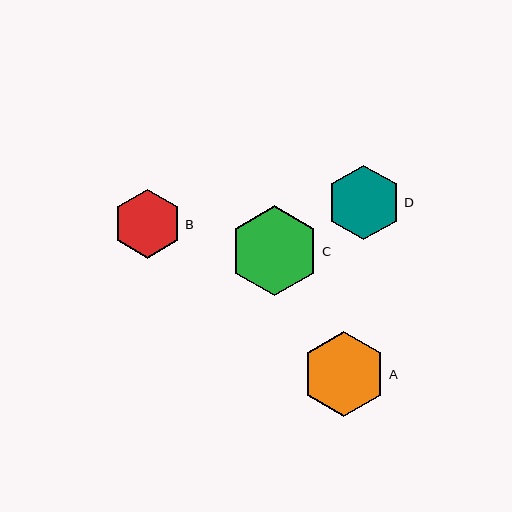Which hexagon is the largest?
Hexagon C is the largest with a size of approximately 90 pixels.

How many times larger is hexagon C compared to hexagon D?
Hexagon C is approximately 1.2 times the size of hexagon D.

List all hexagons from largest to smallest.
From largest to smallest: C, A, D, B.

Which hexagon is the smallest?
Hexagon B is the smallest with a size of approximately 69 pixels.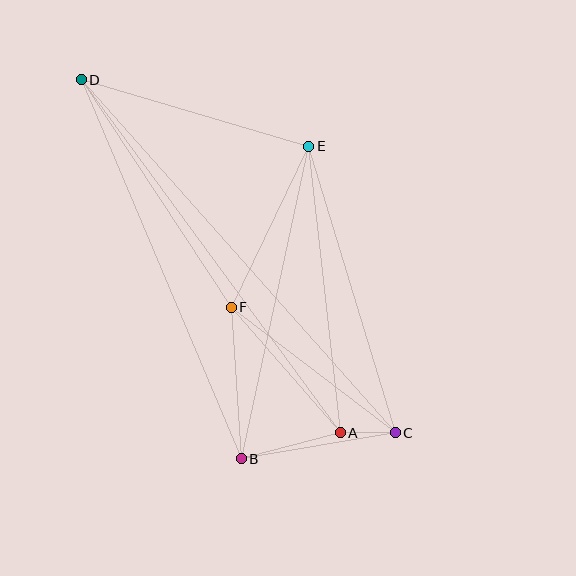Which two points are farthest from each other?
Points C and D are farthest from each other.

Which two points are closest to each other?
Points A and C are closest to each other.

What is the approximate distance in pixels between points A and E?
The distance between A and E is approximately 288 pixels.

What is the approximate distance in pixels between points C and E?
The distance between C and E is approximately 299 pixels.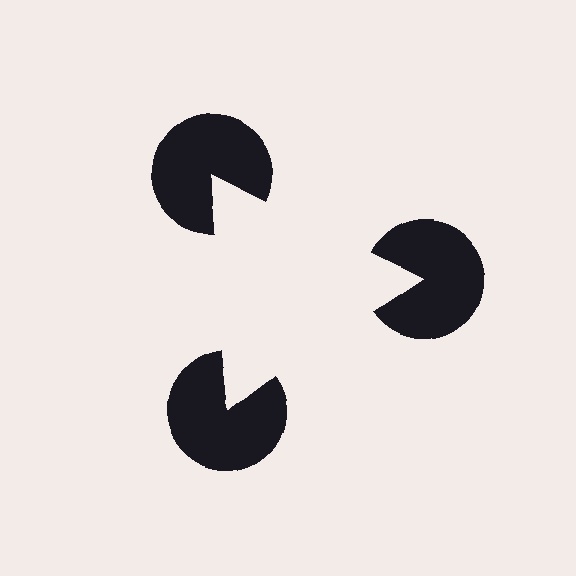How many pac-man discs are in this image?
There are 3 — one at each vertex of the illusory triangle.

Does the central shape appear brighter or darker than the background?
It typically appears slightly brighter than the background, even though no actual brightness change is drawn.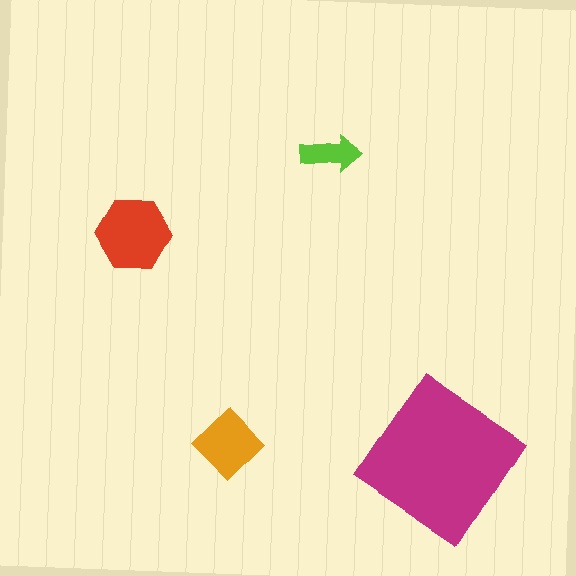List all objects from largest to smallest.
The magenta diamond, the red hexagon, the orange diamond, the lime arrow.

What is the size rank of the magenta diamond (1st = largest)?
1st.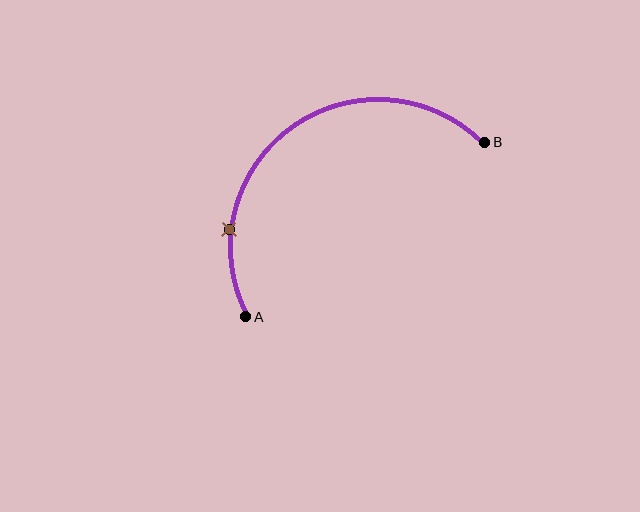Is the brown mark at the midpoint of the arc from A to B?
No. The brown mark lies on the arc but is closer to endpoint A. The arc midpoint would be at the point on the curve equidistant along the arc from both A and B.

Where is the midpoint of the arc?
The arc midpoint is the point on the curve farthest from the straight line joining A and B. It sits above and to the left of that line.